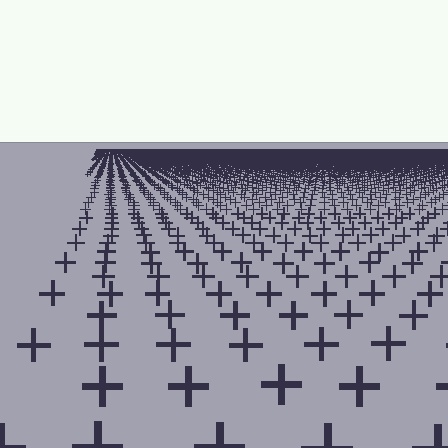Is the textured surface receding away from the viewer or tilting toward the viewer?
The surface is receding away from the viewer. Texture elements get smaller and denser toward the top.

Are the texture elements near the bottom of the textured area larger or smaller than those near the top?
Larger. Near the bottom, elements are closer to the viewer and appear at a bigger on-screen size.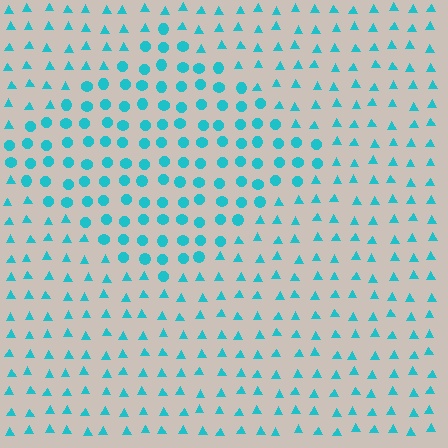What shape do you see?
I see a diamond.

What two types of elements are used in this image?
The image uses circles inside the diamond region and triangles outside it.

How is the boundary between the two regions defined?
The boundary is defined by a change in element shape: circles inside vs. triangles outside. All elements share the same color and spacing.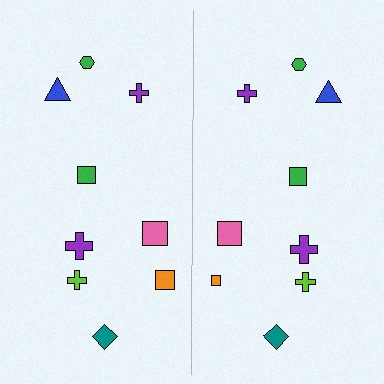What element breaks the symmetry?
The orange square on the right side has a different size than its mirror counterpart.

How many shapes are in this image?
There are 18 shapes in this image.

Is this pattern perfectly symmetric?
No, the pattern is not perfectly symmetric. The orange square on the right side has a different size than its mirror counterpart.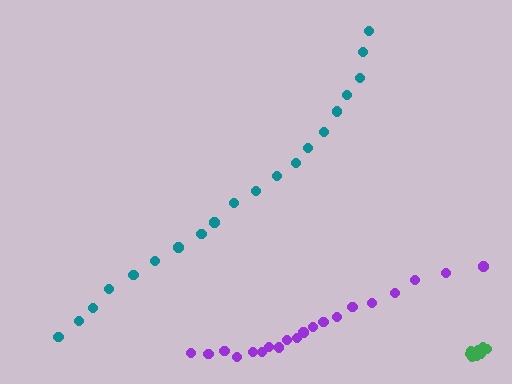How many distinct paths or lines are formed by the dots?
There are 3 distinct paths.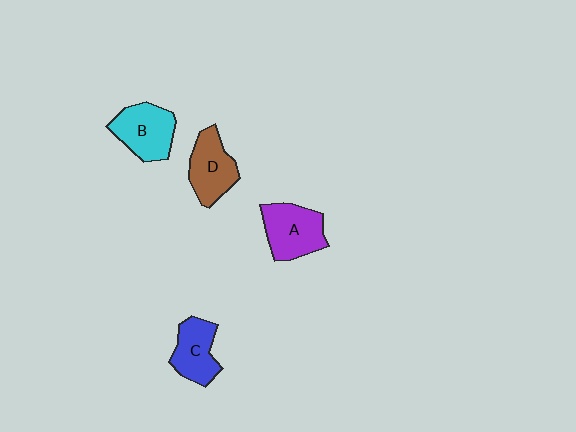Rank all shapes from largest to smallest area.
From largest to smallest: A (purple), B (cyan), D (brown), C (blue).